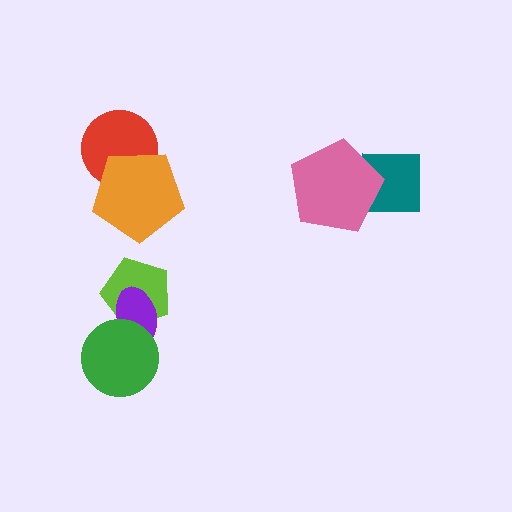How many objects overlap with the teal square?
1 object overlaps with the teal square.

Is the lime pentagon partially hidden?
Yes, it is partially covered by another shape.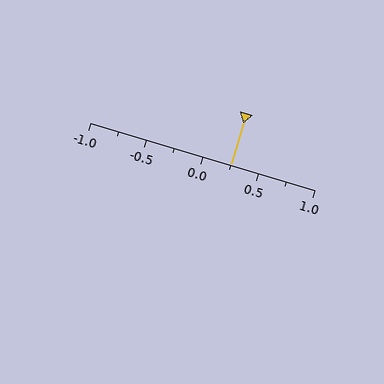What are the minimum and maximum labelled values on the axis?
The axis runs from -1.0 to 1.0.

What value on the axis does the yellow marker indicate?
The marker indicates approximately 0.25.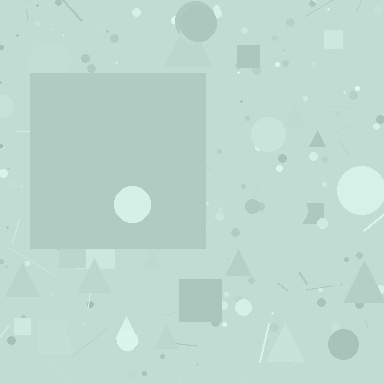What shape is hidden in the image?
A square is hidden in the image.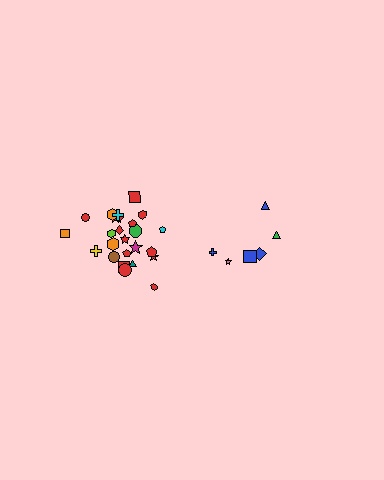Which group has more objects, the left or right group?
The left group.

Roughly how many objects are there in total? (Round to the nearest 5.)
Roughly 30 objects in total.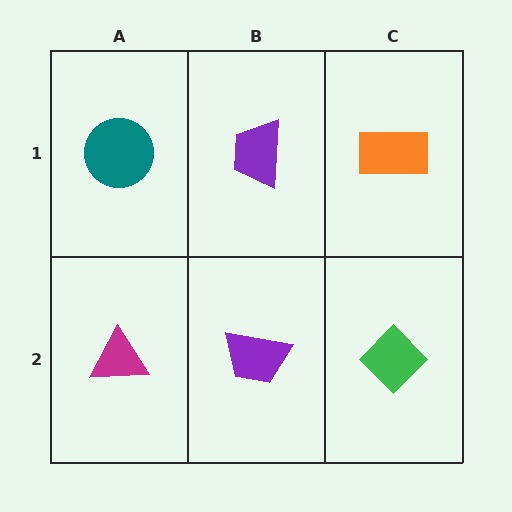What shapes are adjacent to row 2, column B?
A purple trapezoid (row 1, column B), a magenta triangle (row 2, column A), a green diamond (row 2, column C).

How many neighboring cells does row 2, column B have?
3.